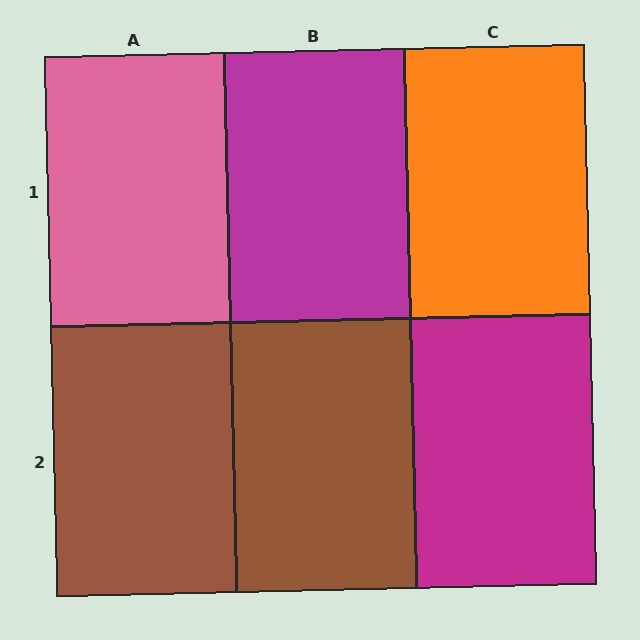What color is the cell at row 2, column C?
Magenta.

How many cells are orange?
1 cell is orange.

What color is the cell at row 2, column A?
Brown.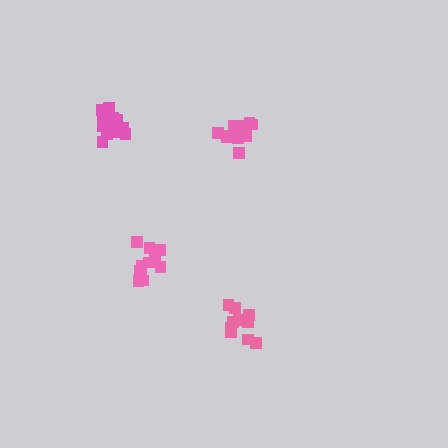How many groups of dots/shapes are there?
There are 4 groups.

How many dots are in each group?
Group 1: 10 dots, Group 2: 15 dots, Group 3: 14 dots, Group 4: 12 dots (51 total).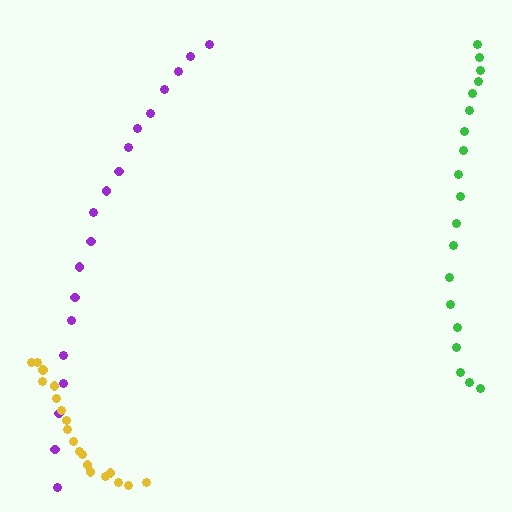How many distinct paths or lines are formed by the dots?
There are 3 distinct paths.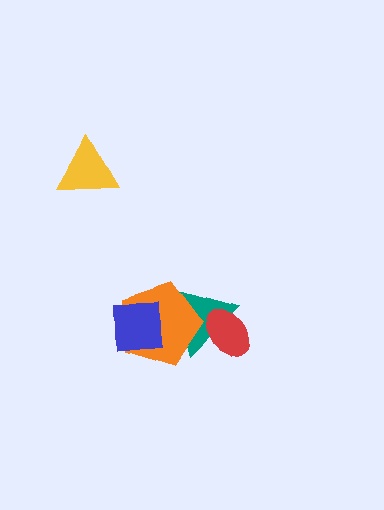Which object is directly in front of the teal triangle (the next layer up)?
The orange pentagon is directly in front of the teal triangle.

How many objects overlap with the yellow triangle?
0 objects overlap with the yellow triangle.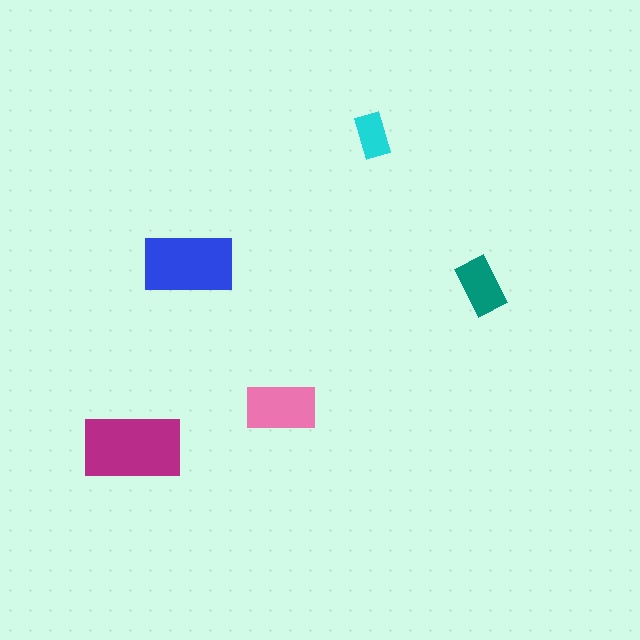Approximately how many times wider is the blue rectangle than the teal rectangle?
About 1.5 times wider.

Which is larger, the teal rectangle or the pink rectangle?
The pink one.